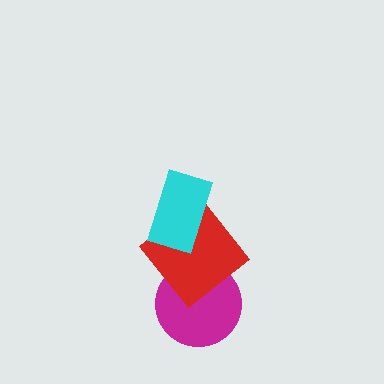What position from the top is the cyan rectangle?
The cyan rectangle is 1st from the top.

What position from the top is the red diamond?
The red diamond is 2nd from the top.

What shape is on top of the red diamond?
The cyan rectangle is on top of the red diamond.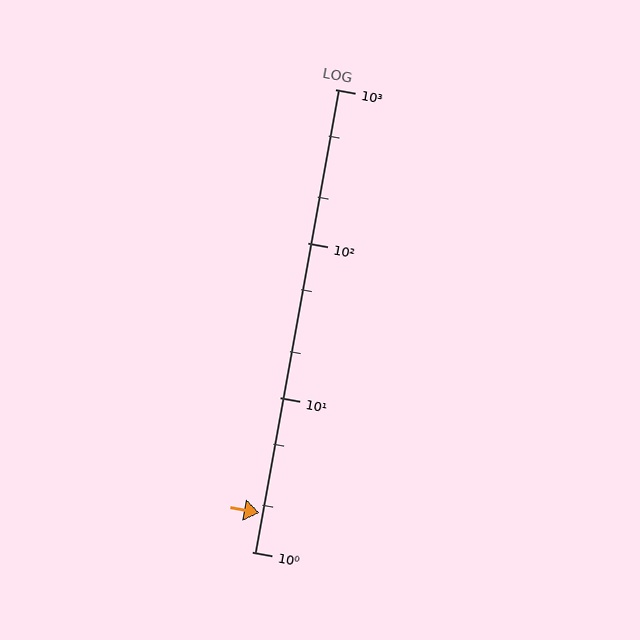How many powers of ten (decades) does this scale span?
The scale spans 3 decades, from 1 to 1000.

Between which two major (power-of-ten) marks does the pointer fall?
The pointer is between 1 and 10.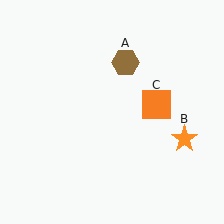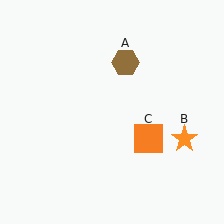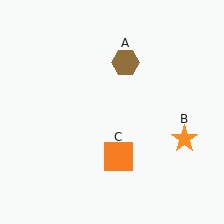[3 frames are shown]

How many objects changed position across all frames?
1 object changed position: orange square (object C).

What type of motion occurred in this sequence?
The orange square (object C) rotated clockwise around the center of the scene.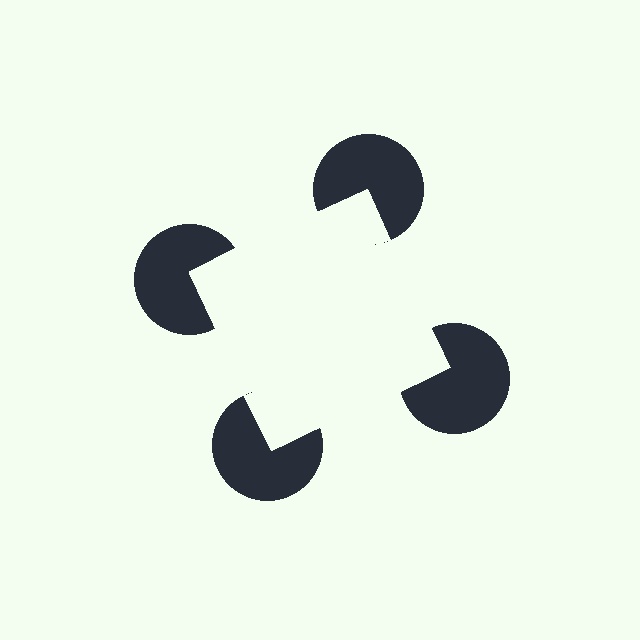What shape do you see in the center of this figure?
An illusory square — its edges are inferred from the aligned wedge cuts in the pac-man discs, not physically drawn.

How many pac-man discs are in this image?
There are 4 — one at each vertex of the illusory square.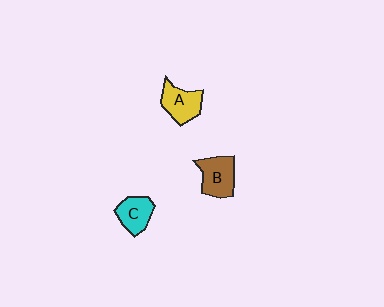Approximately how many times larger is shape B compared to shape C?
Approximately 1.2 times.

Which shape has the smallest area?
Shape C (cyan).